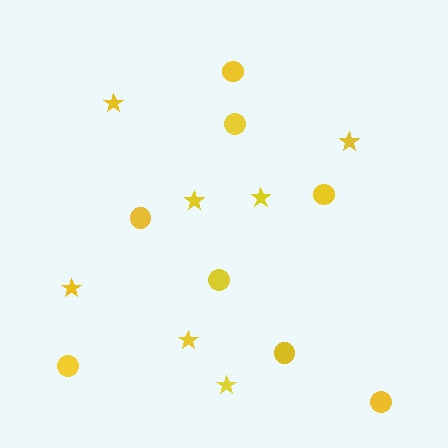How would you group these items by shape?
There are 2 groups: one group of stars (7) and one group of circles (8).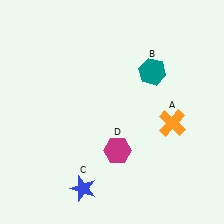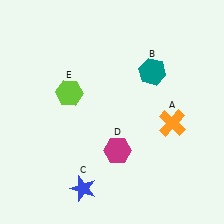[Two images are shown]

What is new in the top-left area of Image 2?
A lime hexagon (E) was added in the top-left area of Image 2.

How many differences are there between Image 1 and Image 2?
There is 1 difference between the two images.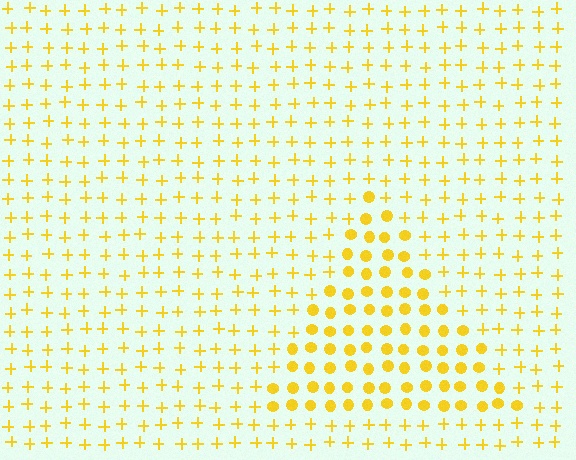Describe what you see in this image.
The image is filled with small yellow elements arranged in a uniform grid. A triangle-shaped region contains circles, while the surrounding area contains plus signs. The boundary is defined purely by the change in element shape.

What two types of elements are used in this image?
The image uses circles inside the triangle region and plus signs outside it.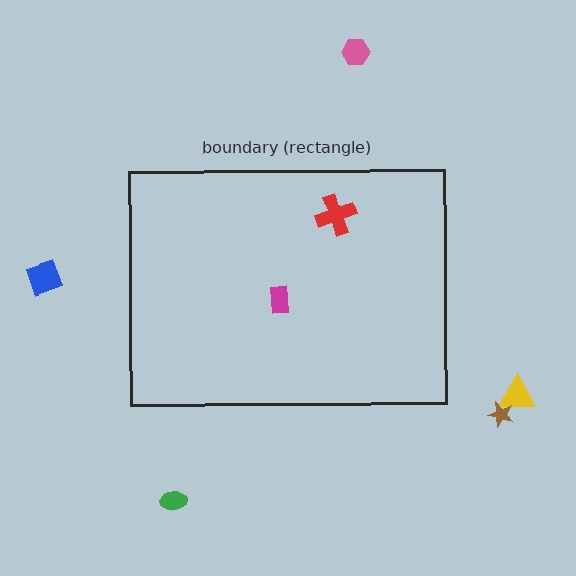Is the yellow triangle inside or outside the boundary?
Outside.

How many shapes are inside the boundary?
2 inside, 5 outside.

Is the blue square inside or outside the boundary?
Outside.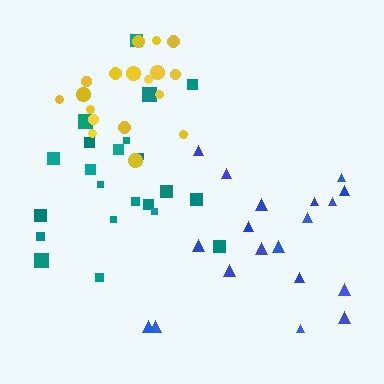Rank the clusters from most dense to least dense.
yellow, teal, blue.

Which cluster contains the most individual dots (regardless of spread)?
Teal (22).